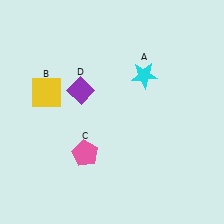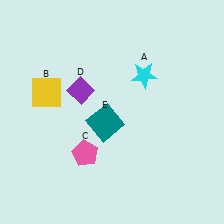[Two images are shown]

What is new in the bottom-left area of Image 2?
A teal square (E) was added in the bottom-left area of Image 2.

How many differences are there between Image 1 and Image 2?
There is 1 difference between the two images.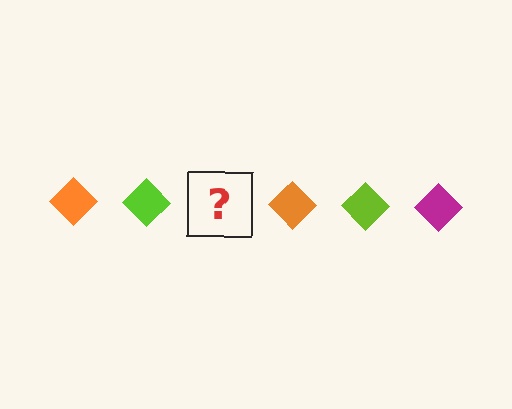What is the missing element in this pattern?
The missing element is a magenta diamond.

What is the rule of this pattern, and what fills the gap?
The rule is that the pattern cycles through orange, lime, magenta diamonds. The gap should be filled with a magenta diamond.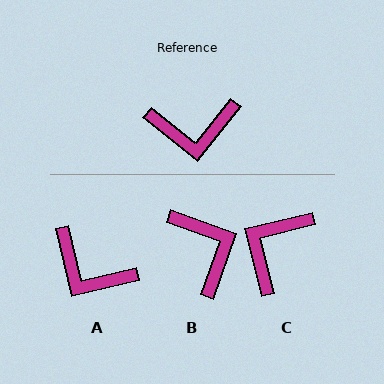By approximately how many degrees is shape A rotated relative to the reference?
Approximately 38 degrees clockwise.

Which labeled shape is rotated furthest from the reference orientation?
C, about 127 degrees away.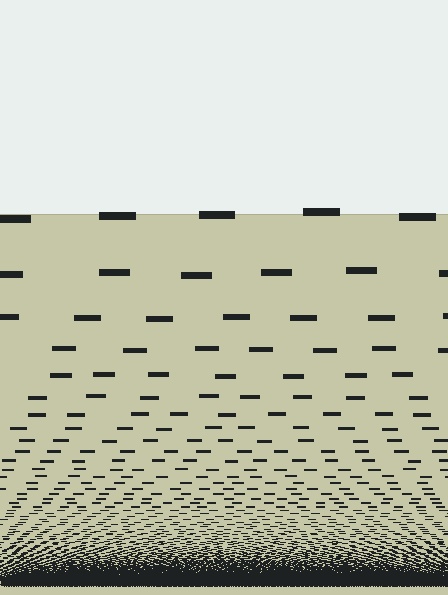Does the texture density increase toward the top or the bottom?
Density increases toward the bottom.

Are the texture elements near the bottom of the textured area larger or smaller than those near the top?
Smaller. The gradient is inverted — elements near the bottom are smaller and denser.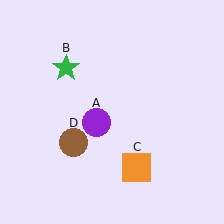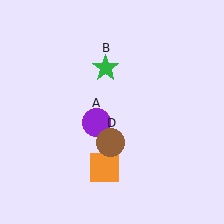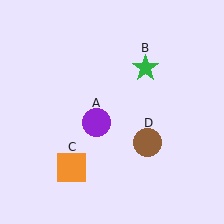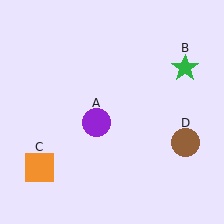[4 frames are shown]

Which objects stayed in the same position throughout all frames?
Purple circle (object A) remained stationary.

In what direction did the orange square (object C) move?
The orange square (object C) moved left.